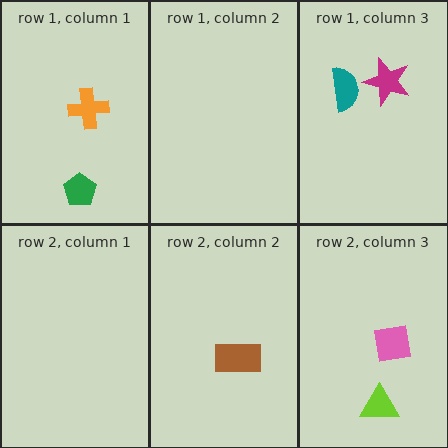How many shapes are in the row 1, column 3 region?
2.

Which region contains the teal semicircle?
The row 1, column 3 region.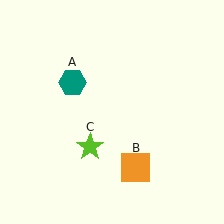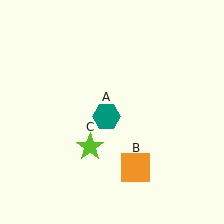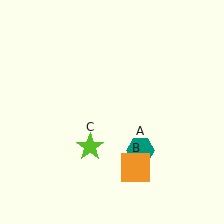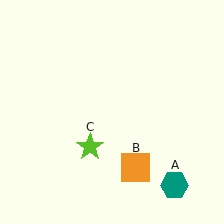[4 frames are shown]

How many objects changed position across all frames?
1 object changed position: teal hexagon (object A).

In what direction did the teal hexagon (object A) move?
The teal hexagon (object A) moved down and to the right.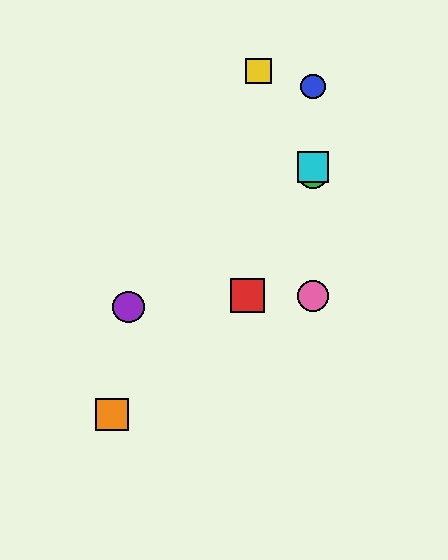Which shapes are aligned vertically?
The blue circle, the green circle, the cyan square, the pink circle are aligned vertically.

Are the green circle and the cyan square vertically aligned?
Yes, both are at x≈313.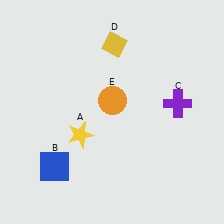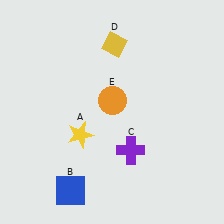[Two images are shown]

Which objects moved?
The objects that moved are: the blue square (B), the purple cross (C).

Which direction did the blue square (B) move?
The blue square (B) moved down.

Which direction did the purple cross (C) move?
The purple cross (C) moved left.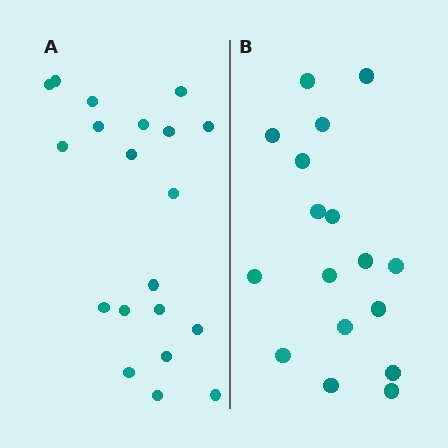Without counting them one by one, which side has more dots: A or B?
Region A (the left region) has more dots.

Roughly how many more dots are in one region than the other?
Region A has just a few more — roughly 2 or 3 more dots than region B.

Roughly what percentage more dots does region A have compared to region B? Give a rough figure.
About 20% more.